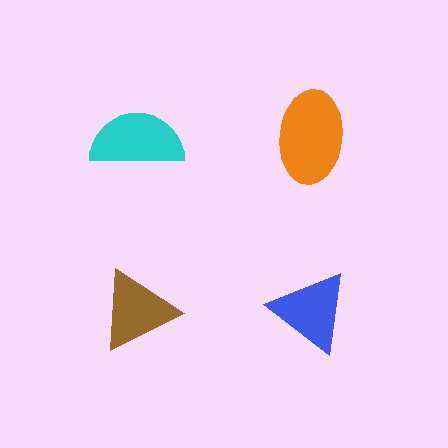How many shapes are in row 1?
2 shapes.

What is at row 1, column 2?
An orange ellipse.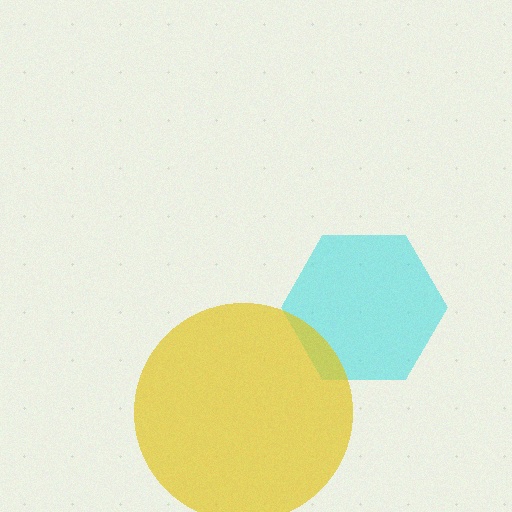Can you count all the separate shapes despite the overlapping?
Yes, there are 2 separate shapes.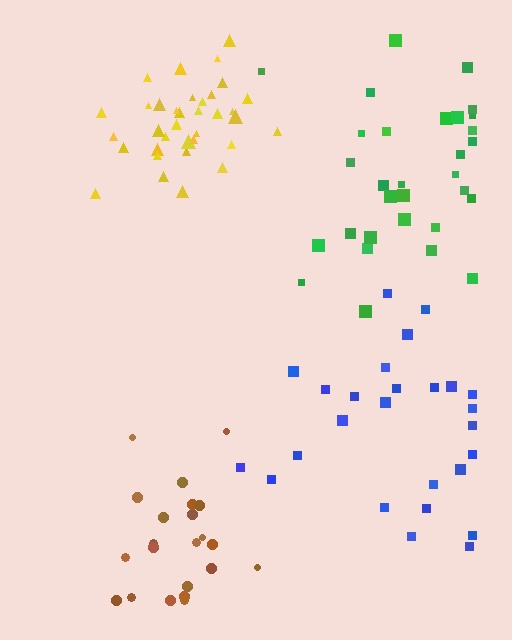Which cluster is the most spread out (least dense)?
Blue.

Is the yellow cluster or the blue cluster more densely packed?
Yellow.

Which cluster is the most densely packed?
Yellow.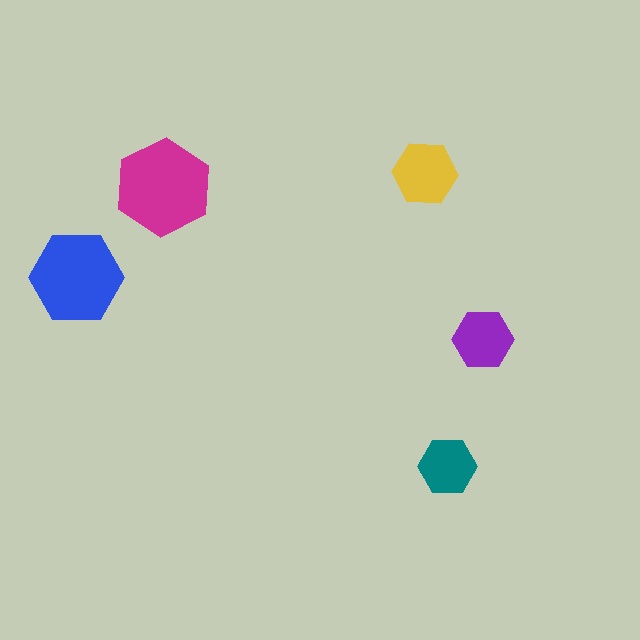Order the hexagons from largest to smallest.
the magenta one, the blue one, the yellow one, the purple one, the teal one.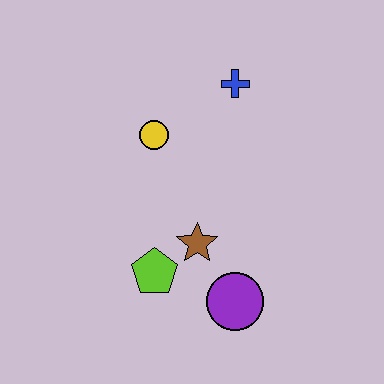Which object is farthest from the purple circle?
The blue cross is farthest from the purple circle.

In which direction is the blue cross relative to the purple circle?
The blue cross is above the purple circle.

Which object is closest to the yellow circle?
The blue cross is closest to the yellow circle.